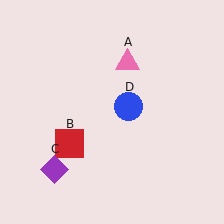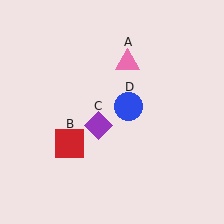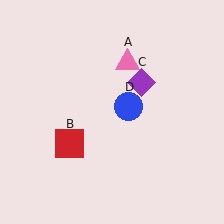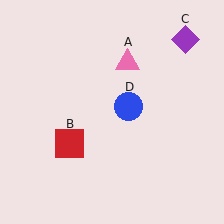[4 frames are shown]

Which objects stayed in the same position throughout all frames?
Pink triangle (object A) and red square (object B) and blue circle (object D) remained stationary.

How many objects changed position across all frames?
1 object changed position: purple diamond (object C).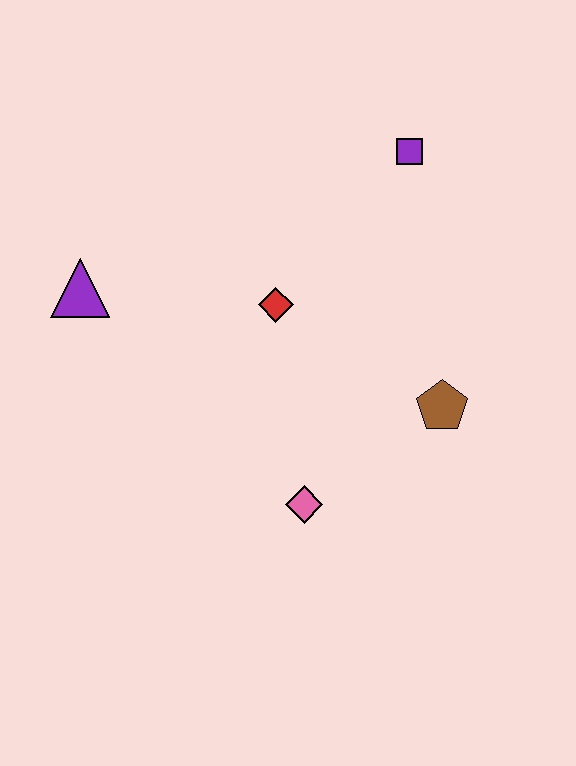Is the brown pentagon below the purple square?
Yes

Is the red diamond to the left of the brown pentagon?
Yes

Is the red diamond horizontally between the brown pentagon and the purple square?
No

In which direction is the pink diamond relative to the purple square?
The pink diamond is below the purple square.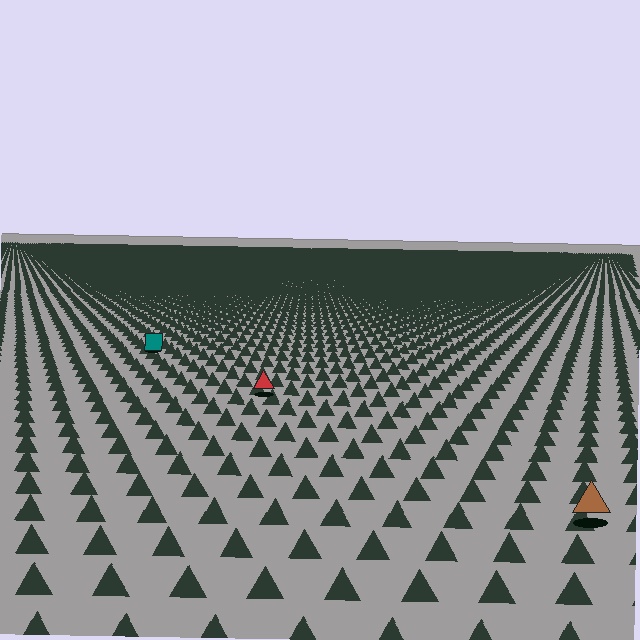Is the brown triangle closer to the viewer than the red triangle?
Yes. The brown triangle is closer — you can tell from the texture gradient: the ground texture is coarser near it.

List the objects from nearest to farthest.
From nearest to farthest: the brown triangle, the red triangle, the teal square.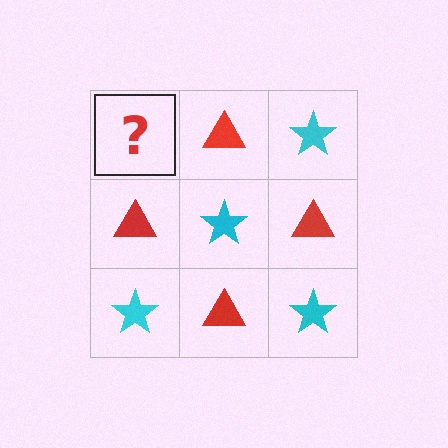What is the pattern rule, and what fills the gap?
The rule is that it alternates cyan star and red triangle in a checkerboard pattern. The gap should be filled with a cyan star.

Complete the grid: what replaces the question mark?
The question mark should be replaced with a cyan star.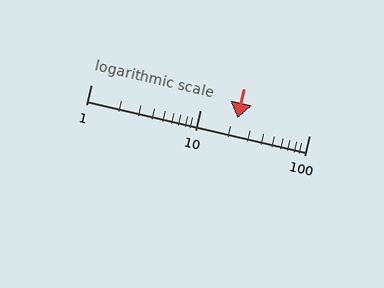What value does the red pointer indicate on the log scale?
The pointer indicates approximately 22.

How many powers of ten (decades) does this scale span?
The scale spans 2 decades, from 1 to 100.